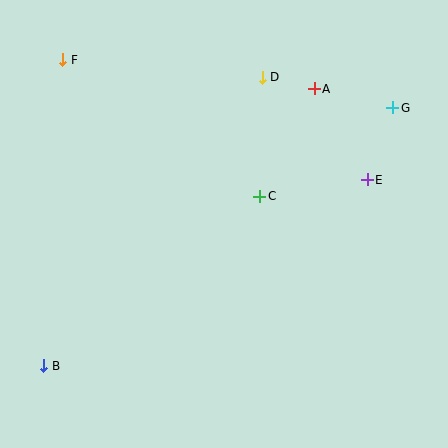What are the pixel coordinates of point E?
Point E is at (367, 180).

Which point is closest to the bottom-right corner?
Point E is closest to the bottom-right corner.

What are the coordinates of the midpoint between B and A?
The midpoint between B and A is at (179, 227).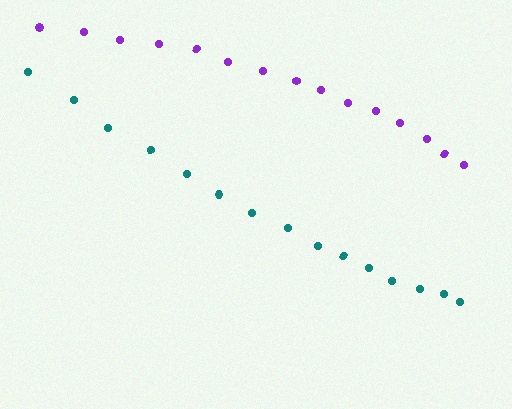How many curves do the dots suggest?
There are 2 distinct paths.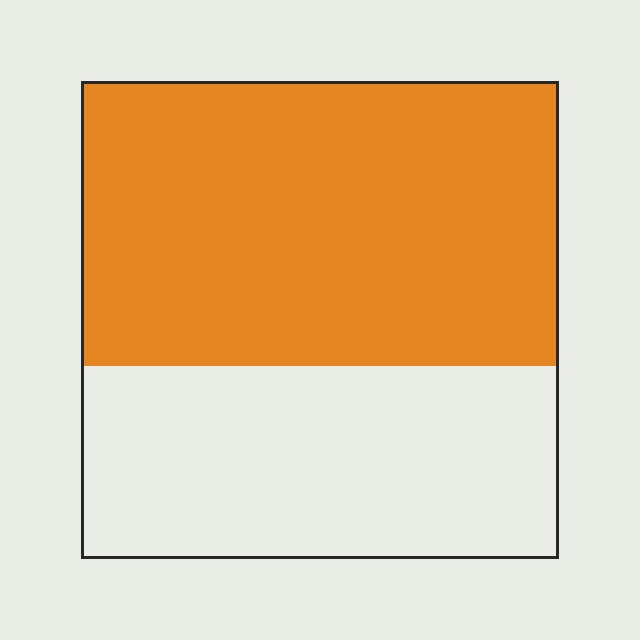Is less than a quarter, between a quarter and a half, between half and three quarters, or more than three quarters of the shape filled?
Between half and three quarters.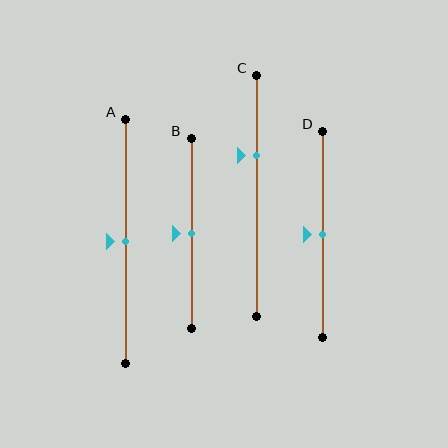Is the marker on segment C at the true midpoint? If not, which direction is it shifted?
No, the marker on segment C is shifted upward by about 17% of the segment length.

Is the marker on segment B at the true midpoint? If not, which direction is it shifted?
Yes, the marker on segment B is at the true midpoint.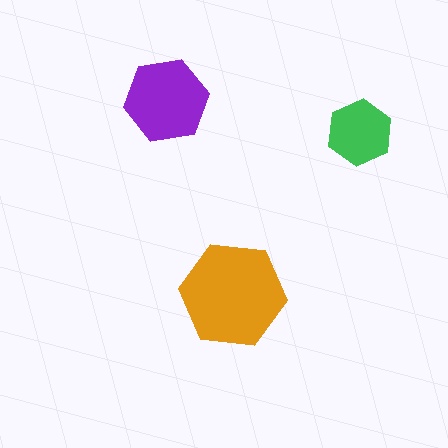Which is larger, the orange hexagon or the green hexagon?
The orange one.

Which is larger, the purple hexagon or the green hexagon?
The purple one.